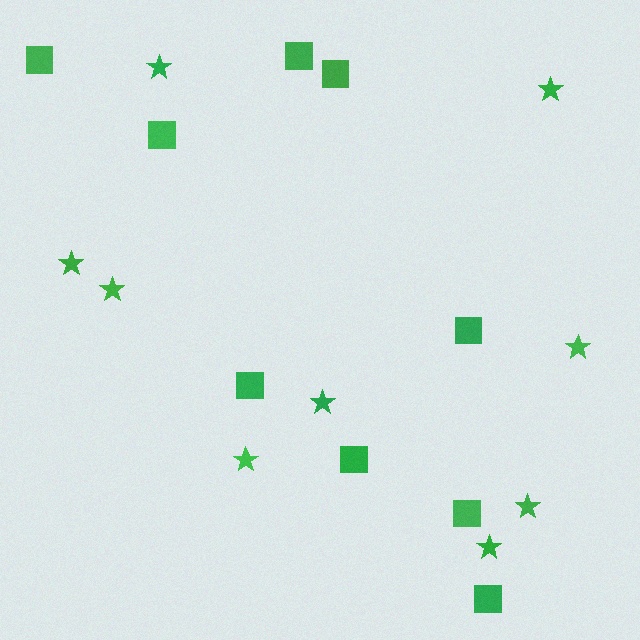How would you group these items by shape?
There are 2 groups: one group of stars (9) and one group of squares (9).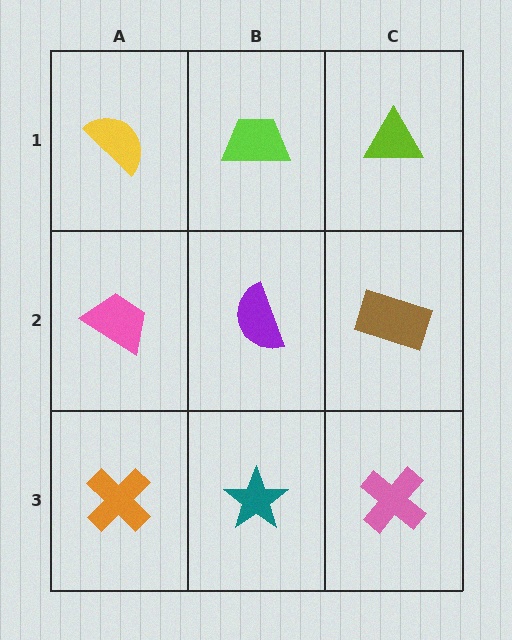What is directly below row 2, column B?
A teal star.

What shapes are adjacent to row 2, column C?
A lime triangle (row 1, column C), a pink cross (row 3, column C), a purple semicircle (row 2, column B).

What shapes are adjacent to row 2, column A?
A yellow semicircle (row 1, column A), an orange cross (row 3, column A), a purple semicircle (row 2, column B).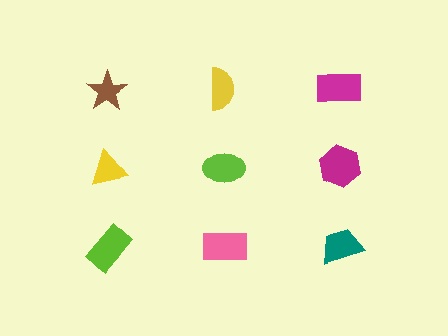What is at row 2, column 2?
A lime ellipse.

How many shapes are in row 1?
3 shapes.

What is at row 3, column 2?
A pink rectangle.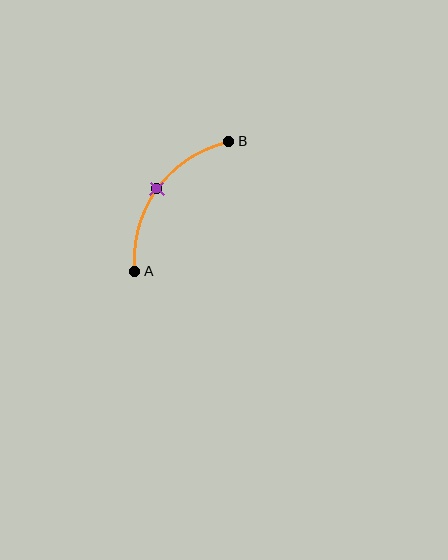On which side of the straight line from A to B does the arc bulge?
The arc bulges above and to the left of the straight line connecting A and B.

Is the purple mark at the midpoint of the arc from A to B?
Yes. The purple mark lies on the arc at equal arc-length from both A and B — it is the arc midpoint.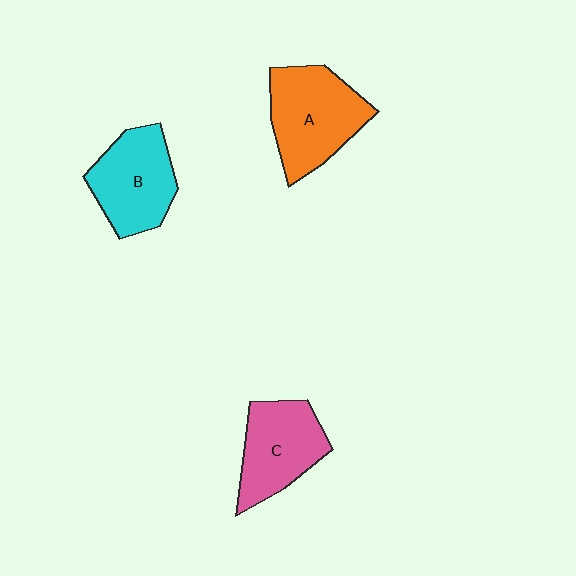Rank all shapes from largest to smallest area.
From largest to smallest: A (orange), B (cyan), C (pink).